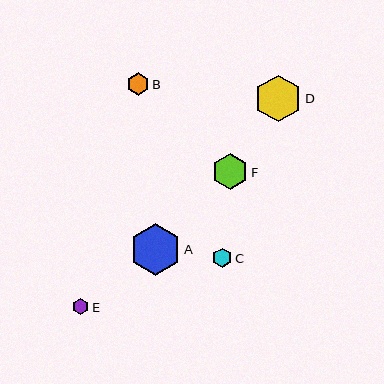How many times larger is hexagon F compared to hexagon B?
Hexagon F is approximately 1.6 times the size of hexagon B.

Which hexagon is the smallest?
Hexagon E is the smallest with a size of approximately 16 pixels.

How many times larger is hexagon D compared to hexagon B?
Hexagon D is approximately 2.1 times the size of hexagon B.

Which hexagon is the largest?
Hexagon A is the largest with a size of approximately 52 pixels.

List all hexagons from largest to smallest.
From largest to smallest: A, D, F, B, C, E.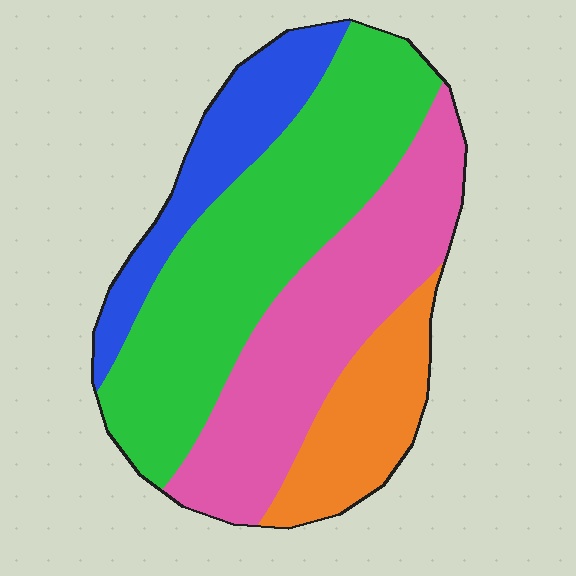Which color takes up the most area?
Green, at roughly 40%.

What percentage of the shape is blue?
Blue takes up about one sixth (1/6) of the shape.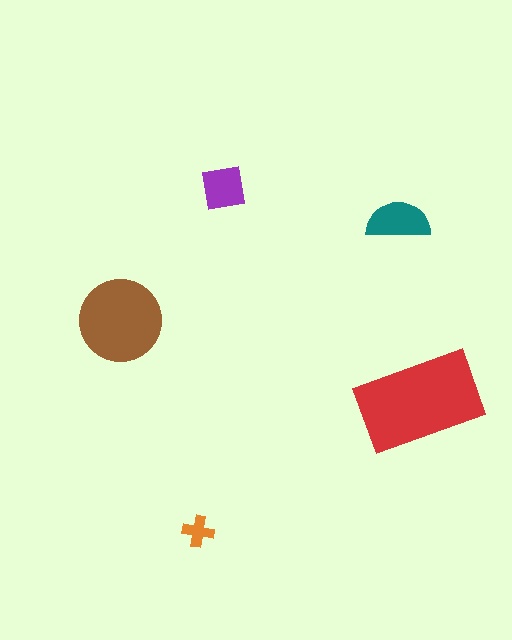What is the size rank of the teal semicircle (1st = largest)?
3rd.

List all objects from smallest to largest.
The orange cross, the purple square, the teal semicircle, the brown circle, the red rectangle.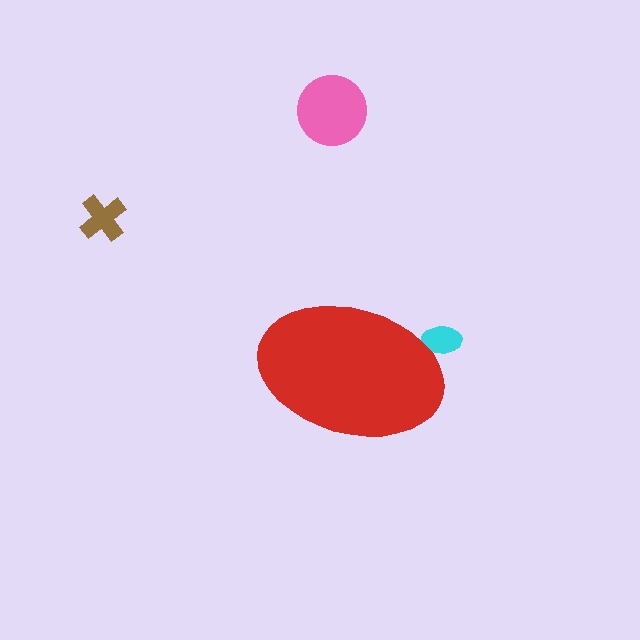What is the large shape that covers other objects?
A red ellipse.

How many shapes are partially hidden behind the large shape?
1 shape is partially hidden.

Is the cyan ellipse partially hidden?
Yes, the cyan ellipse is partially hidden behind the red ellipse.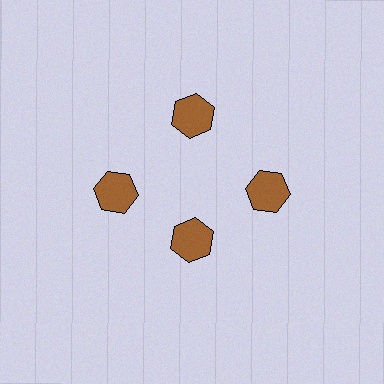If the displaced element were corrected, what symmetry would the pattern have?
It would have 4-fold rotational symmetry — the pattern would map onto itself every 90 degrees.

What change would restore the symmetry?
The symmetry would be restored by moving it outward, back onto the ring so that all 4 hexagons sit at equal angles and equal distance from the center.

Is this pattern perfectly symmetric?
No. The 4 brown hexagons are arranged in a ring, but one element near the 6 o'clock position is pulled inward toward the center, breaking the 4-fold rotational symmetry.